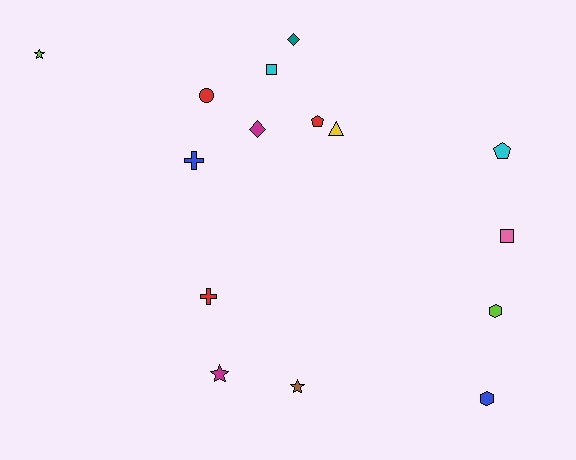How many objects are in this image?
There are 15 objects.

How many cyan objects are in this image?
There are 2 cyan objects.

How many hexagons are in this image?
There are 2 hexagons.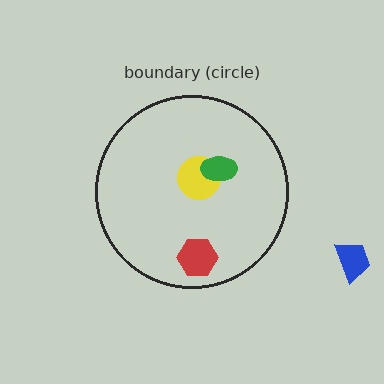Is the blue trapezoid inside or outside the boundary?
Outside.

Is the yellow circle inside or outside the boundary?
Inside.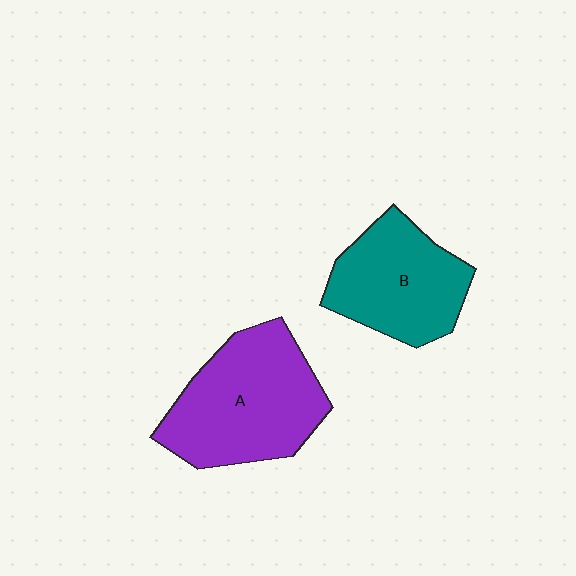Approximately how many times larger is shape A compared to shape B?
Approximately 1.3 times.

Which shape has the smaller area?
Shape B (teal).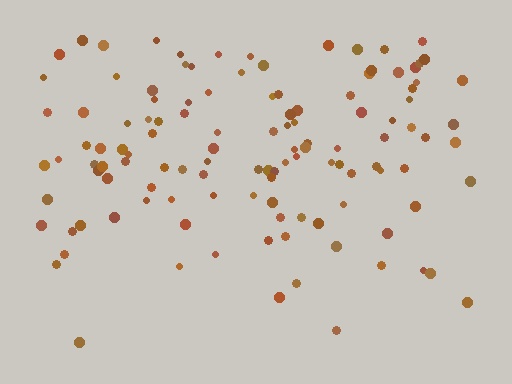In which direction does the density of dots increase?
From bottom to top, with the top side densest.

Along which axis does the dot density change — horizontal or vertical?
Vertical.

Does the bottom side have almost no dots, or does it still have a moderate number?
Still a moderate number, just noticeably fewer than the top.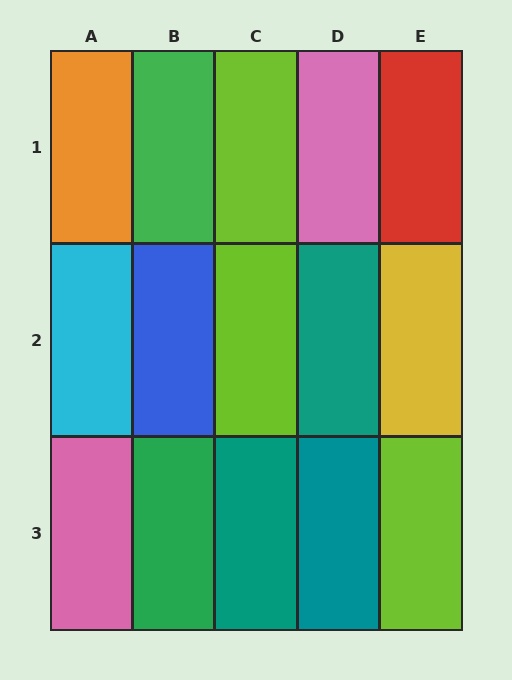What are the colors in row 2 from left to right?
Cyan, blue, lime, teal, yellow.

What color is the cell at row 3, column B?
Green.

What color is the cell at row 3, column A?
Pink.